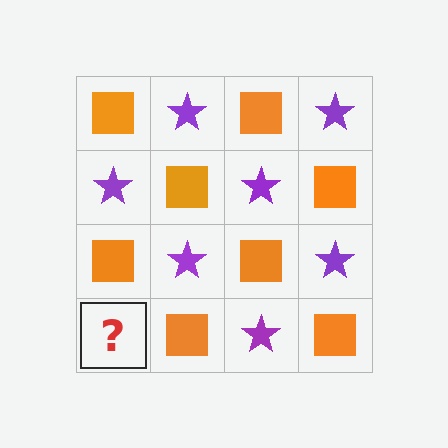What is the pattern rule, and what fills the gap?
The rule is that it alternates orange square and purple star in a checkerboard pattern. The gap should be filled with a purple star.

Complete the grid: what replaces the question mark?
The question mark should be replaced with a purple star.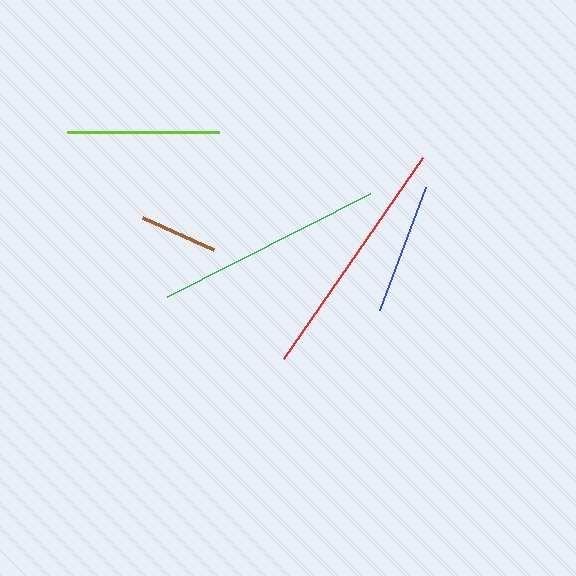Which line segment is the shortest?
The brown line is the shortest at approximately 78 pixels.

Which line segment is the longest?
The red line is the longest at approximately 244 pixels.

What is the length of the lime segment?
The lime segment is approximately 152 pixels long.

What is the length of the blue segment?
The blue segment is approximately 132 pixels long.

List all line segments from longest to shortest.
From longest to shortest: red, green, lime, blue, brown.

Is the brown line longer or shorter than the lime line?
The lime line is longer than the brown line.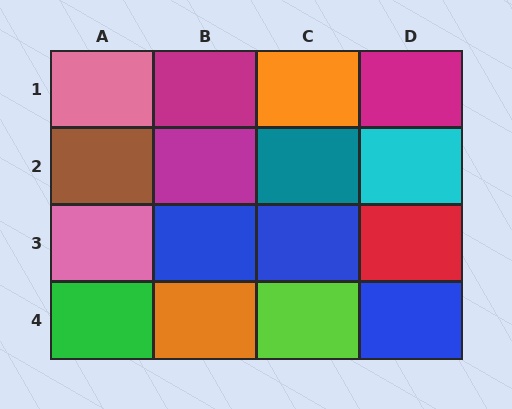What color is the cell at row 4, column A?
Green.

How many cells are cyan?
1 cell is cyan.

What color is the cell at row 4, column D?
Blue.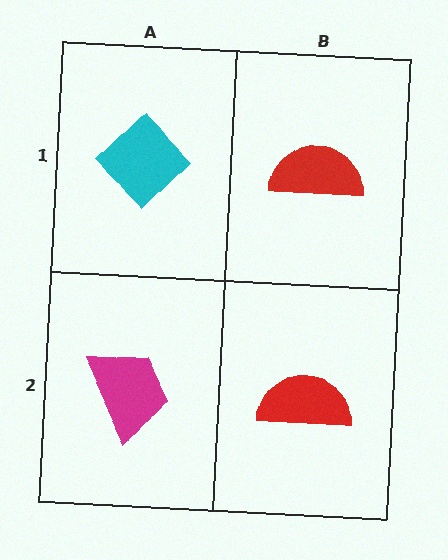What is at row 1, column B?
A red semicircle.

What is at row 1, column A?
A cyan diamond.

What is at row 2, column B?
A red semicircle.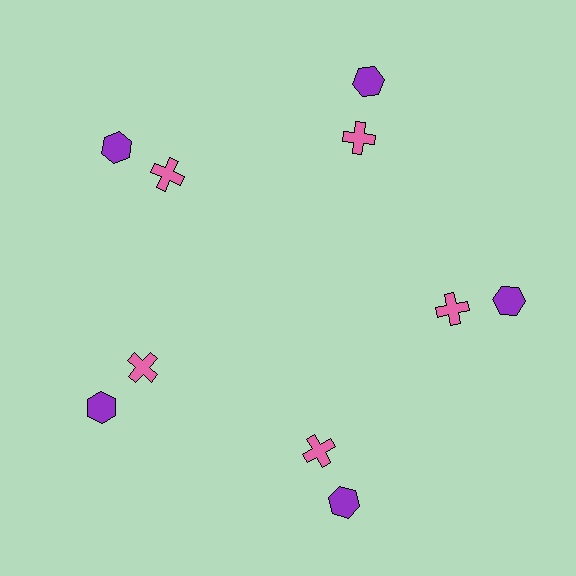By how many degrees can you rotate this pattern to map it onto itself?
The pattern maps onto itself every 72 degrees of rotation.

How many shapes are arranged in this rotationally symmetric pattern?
There are 10 shapes, arranged in 5 groups of 2.